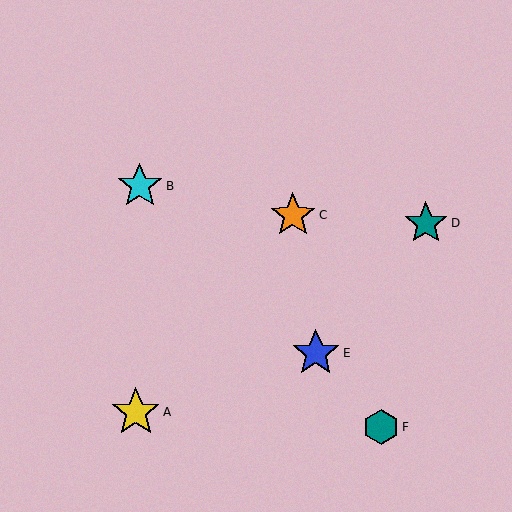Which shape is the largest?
The yellow star (labeled A) is the largest.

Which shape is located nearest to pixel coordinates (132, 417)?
The yellow star (labeled A) at (136, 412) is nearest to that location.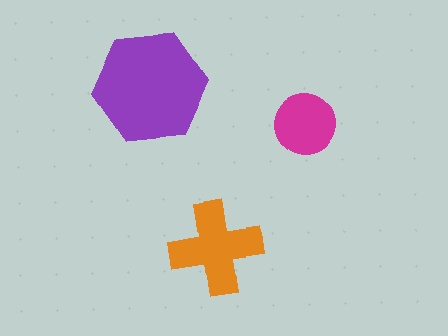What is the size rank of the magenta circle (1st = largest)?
3rd.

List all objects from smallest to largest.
The magenta circle, the orange cross, the purple hexagon.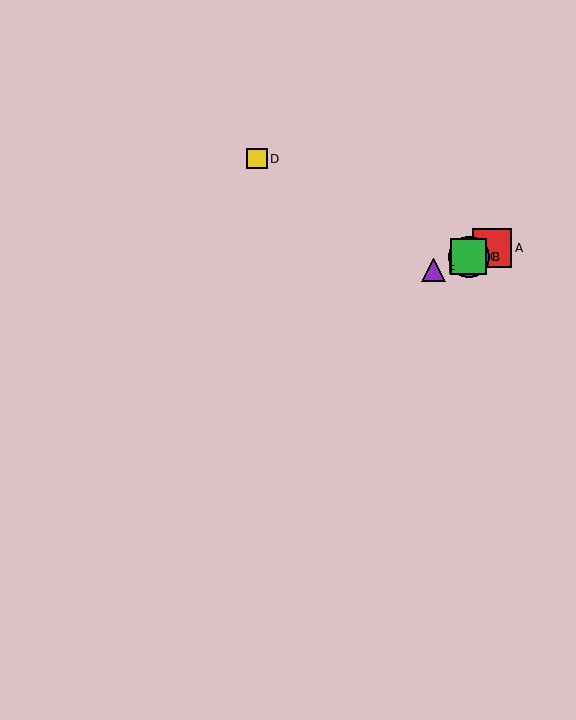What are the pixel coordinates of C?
Object C is at (469, 257).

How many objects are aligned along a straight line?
4 objects (A, B, C, E) are aligned along a straight line.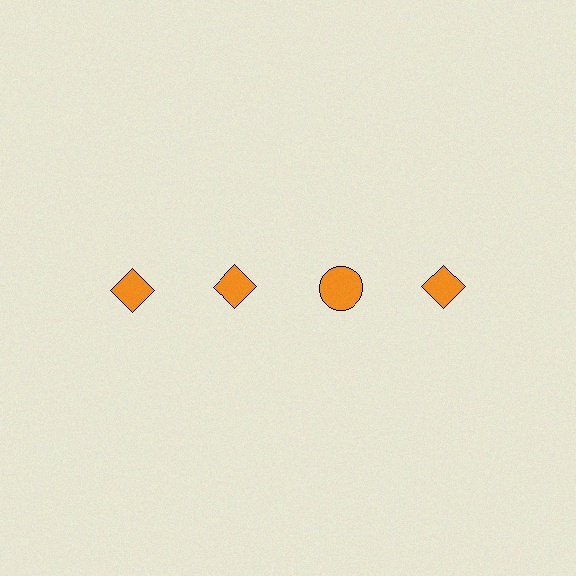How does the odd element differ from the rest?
It has a different shape: circle instead of diamond.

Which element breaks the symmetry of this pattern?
The orange circle in the top row, center column breaks the symmetry. All other shapes are orange diamonds.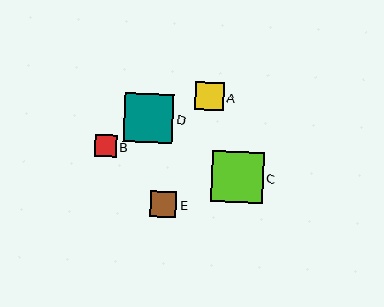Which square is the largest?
Square C is the largest with a size of approximately 52 pixels.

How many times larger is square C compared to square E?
Square C is approximately 1.9 times the size of square E.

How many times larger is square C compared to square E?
Square C is approximately 1.9 times the size of square E.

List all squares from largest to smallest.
From largest to smallest: C, D, A, E, B.